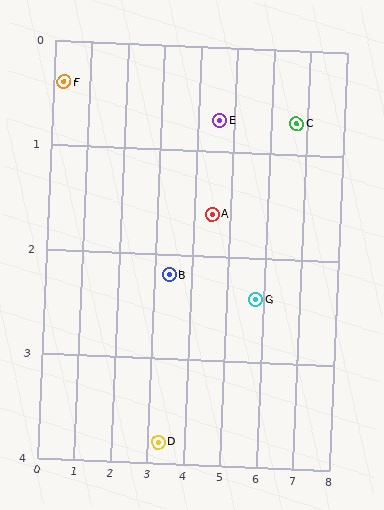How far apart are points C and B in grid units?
Points C and B are about 3.6 grid units apart.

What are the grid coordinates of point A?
Point A is at approximately (4.5, 1.6).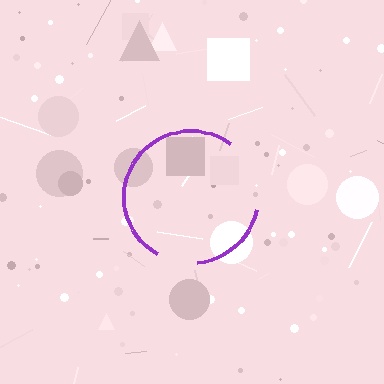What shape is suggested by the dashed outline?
The dashed outline suggests a circle.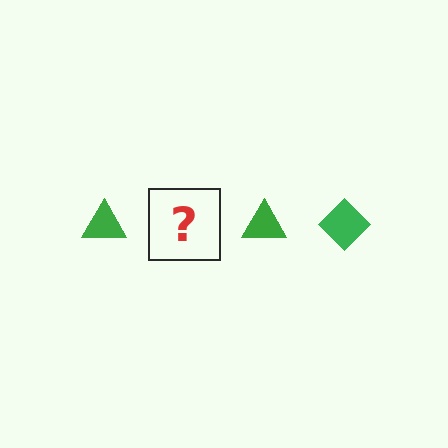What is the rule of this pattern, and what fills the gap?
The rule is that the pattern cycles through triangle, diamond shapes in green. The gap should be filled with a green diamond.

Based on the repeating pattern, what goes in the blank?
The blank should be a green diamond.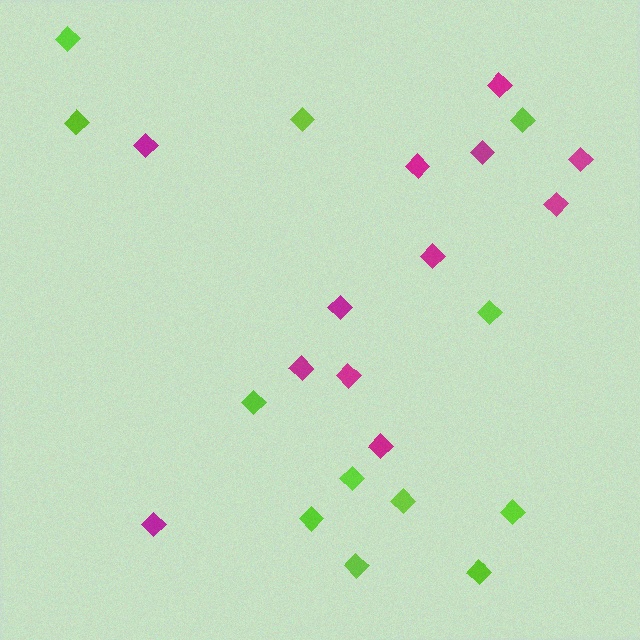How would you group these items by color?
There are 2 groups: one group of lime diamonds (12) and one group of magenta diamonds (12).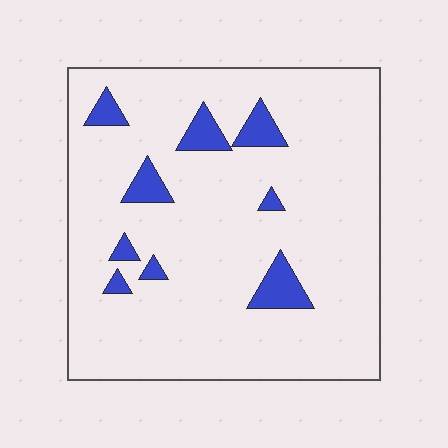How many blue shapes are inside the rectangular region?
9.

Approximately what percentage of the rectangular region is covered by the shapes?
Approximately 10%.